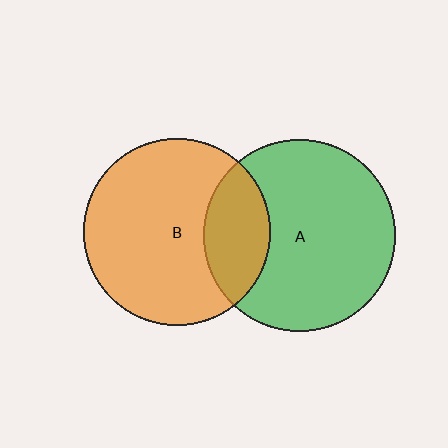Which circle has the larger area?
Circle A (green).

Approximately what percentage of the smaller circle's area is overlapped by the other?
Approximately 25%.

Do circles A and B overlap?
Yes.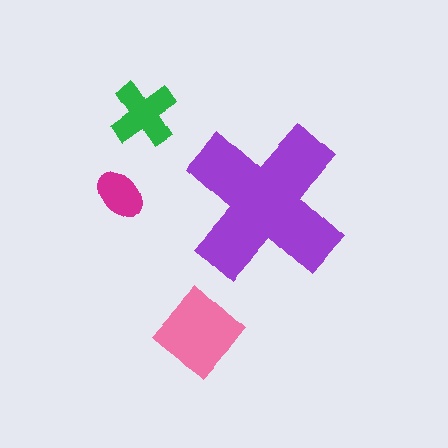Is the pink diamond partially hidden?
No, the pink diamond is fully visible.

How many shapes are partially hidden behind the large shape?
0 shapes are partially hidden.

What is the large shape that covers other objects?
A purple cross.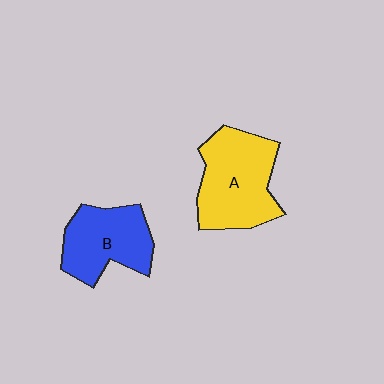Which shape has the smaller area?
Shape B (blue).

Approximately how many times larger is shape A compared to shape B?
Approximately 1.3 times.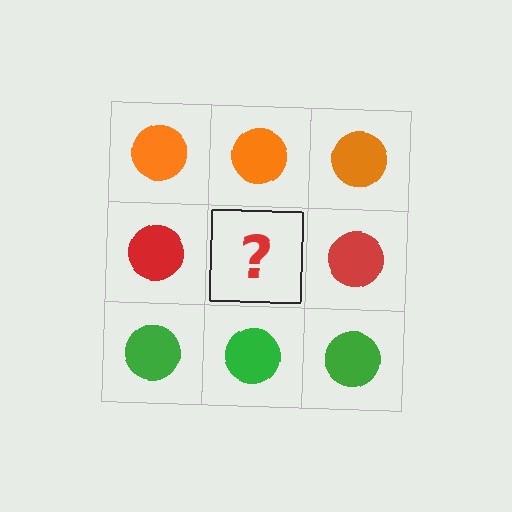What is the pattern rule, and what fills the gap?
The rule is that each row has a consistent color. The gap should be filled with a red circle.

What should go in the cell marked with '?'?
The missing cell should contain a red circle.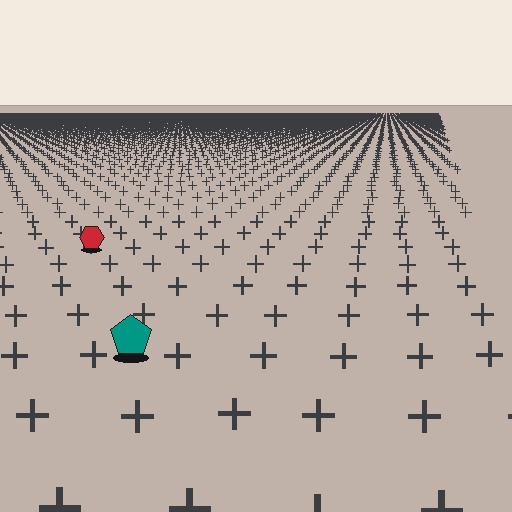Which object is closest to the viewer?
The teal pentagon is closest. The texture marks near it are larger and more spread out.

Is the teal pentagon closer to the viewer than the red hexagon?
Yes. The teal pentagon is closer — you can tell from the texture gradient: the ground texture is coarser near it.